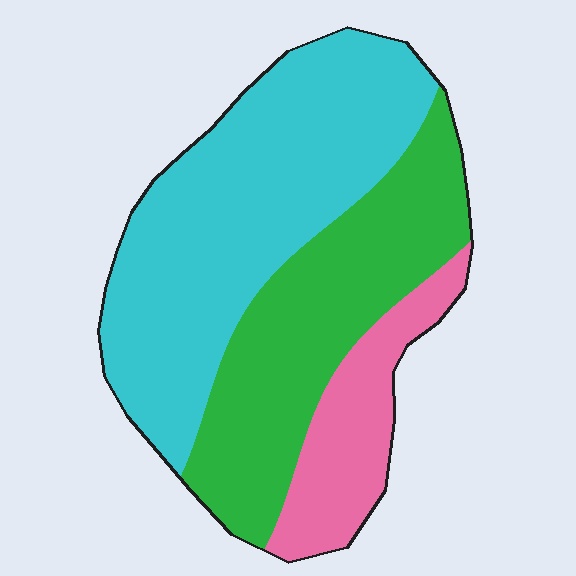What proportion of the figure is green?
Green takes up about one third (1/3) of the figure.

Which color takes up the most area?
Cyan, at roughly 50%.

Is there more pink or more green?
Green.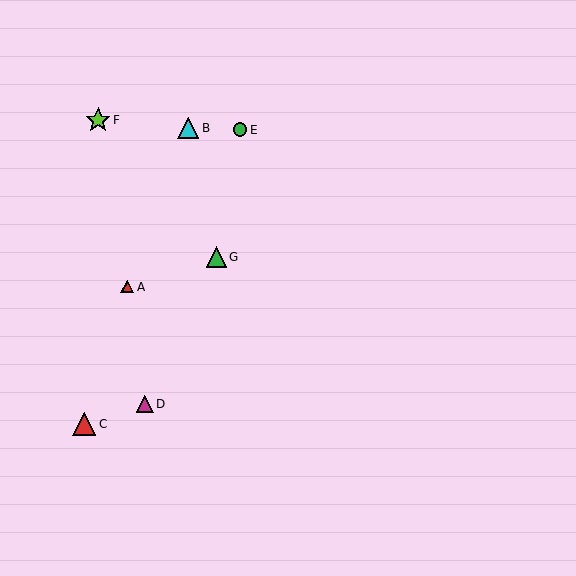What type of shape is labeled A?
Shape A is a red triangle.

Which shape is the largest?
The lime star (labeled F) is the largest.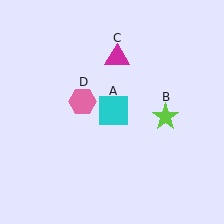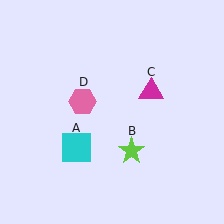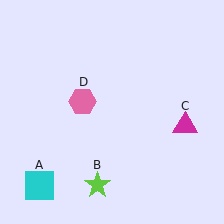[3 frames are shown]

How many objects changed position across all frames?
3 objects changed position: cyan square (object A), lime star (object B), magenta triangle (object C).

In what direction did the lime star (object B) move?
The lime star (object B) moved down and to the left.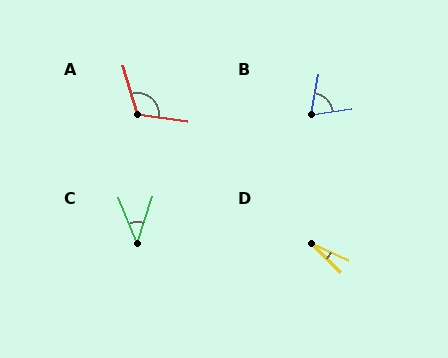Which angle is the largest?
A, at approximately 115 degrees.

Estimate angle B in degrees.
Approximately 71 degrees.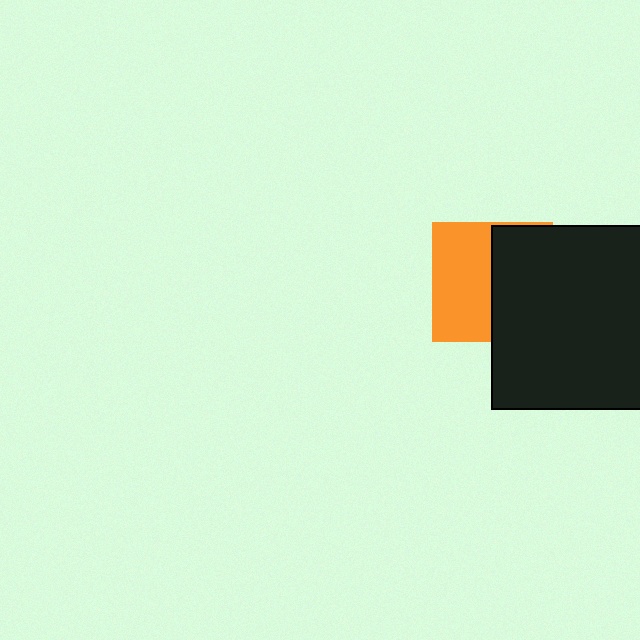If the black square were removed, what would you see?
You would see the complete orange square.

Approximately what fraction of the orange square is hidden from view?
Roughly 49% of the orange square is hidden behind the black square.